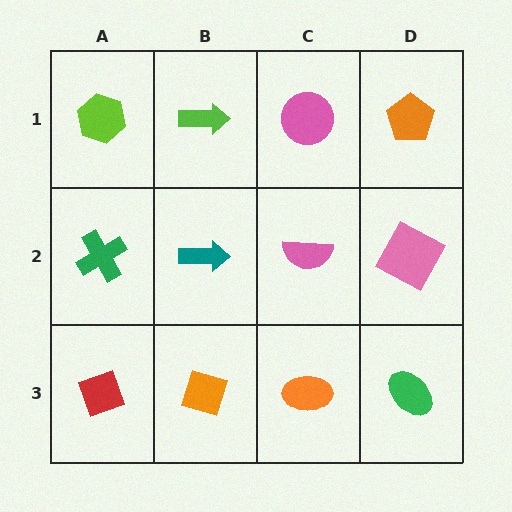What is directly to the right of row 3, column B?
An orange ellipse.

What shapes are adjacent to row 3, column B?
A teal arrow (row 2, column B), a red diamond (row 3, column A), an orange ellipse (row 3, column C).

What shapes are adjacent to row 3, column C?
A pink semicircle (row 2, column C), an orange diamond (row 3, column B), a green ellipse (row 3, column D).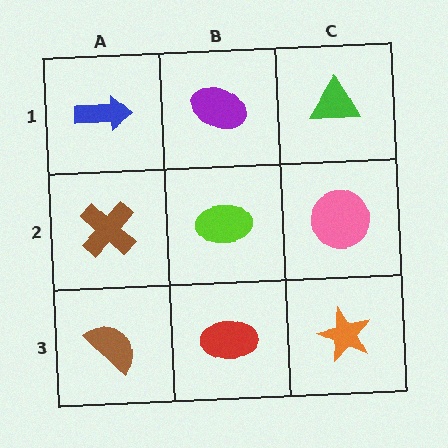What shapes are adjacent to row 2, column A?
A blue arrow (row 1, column A), a brown semicircle (row 3, column A), a lime ellipse (row 2, column B).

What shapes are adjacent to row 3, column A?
A brown cross (row 2, column A), a red ellipse (row 3, column B).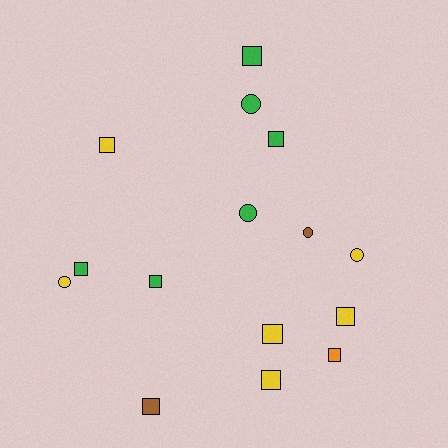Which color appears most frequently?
Green, with 6 objects.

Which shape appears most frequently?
Square, with 10 objects.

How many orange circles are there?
There are no orange circles.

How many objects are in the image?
There are 15 objects.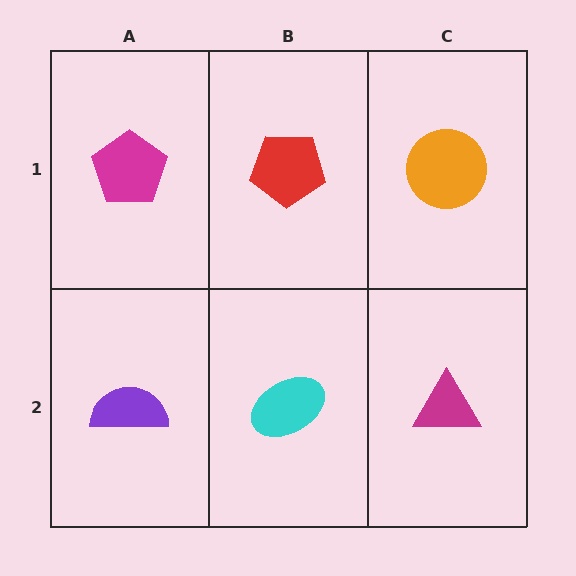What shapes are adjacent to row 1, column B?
A cyan ellipse (row 2, column B), a magenta pentagon (row 1, column A), an orange circle (row 1, column C).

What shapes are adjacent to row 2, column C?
An orange circle (row 1, column C), a cyan ellipse (row 2, column B).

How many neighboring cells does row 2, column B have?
3.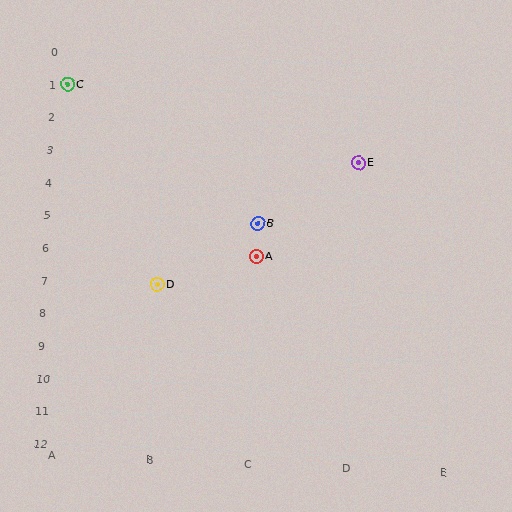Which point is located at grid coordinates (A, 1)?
Point C is at (A, 1).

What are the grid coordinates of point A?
Point A is at grid coordinates (C, 6).